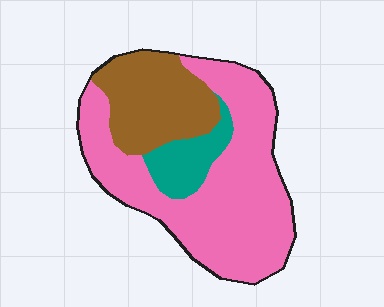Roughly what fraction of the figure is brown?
Brown covers around 25% of the figure.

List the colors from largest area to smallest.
From largest to smallest: pink, brown, teal.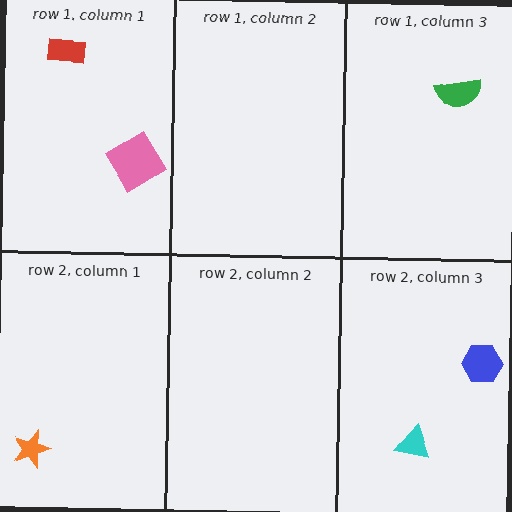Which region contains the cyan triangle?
The row 2, column 3 region.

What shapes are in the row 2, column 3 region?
The blue hexagon, the cyan triangle.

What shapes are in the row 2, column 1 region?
The orange star.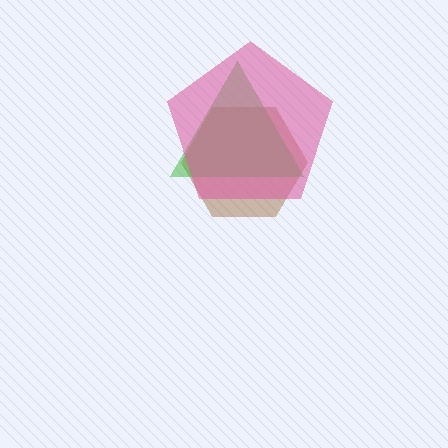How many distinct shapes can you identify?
There are 3 distinct shapes: a brown hexagon, a green triangle, a pink pentagon.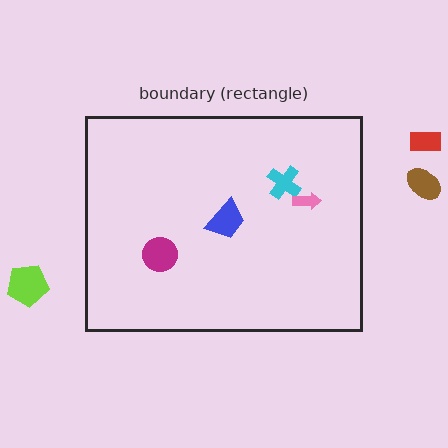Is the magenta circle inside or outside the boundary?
Inside.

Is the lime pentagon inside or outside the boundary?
Outside.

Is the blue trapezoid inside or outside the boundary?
Inside.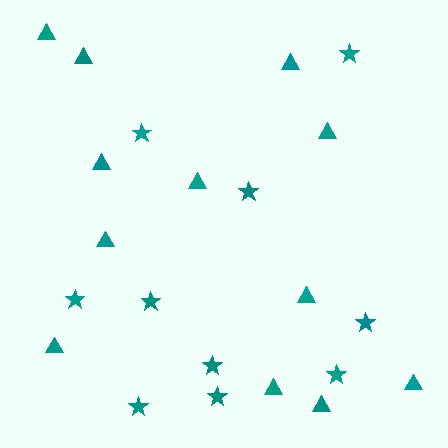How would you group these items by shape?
There are 2 groups: one group of triangles (12) and one group of stars (10).